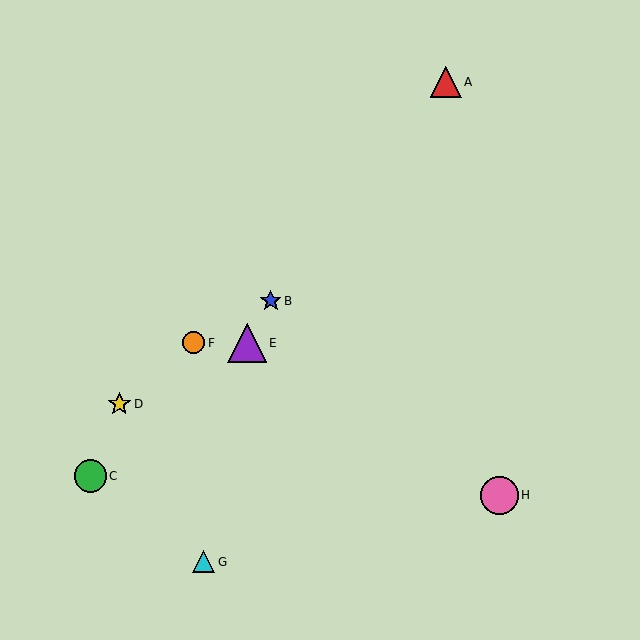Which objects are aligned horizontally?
Objects E, F are aligned horizontally.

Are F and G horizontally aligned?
No, F is at y≈343 and G is at y≈562.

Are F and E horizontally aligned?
Yes, both are at y≈343.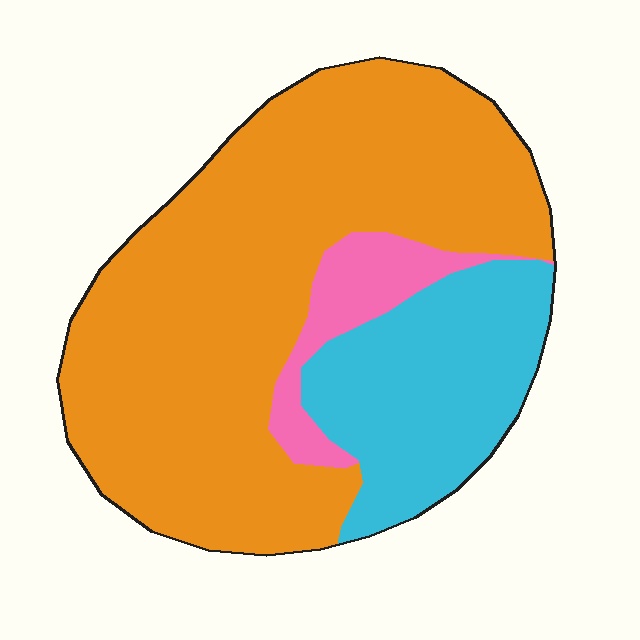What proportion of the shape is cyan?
Cyan covers around 25% of the shape.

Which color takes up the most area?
Orange, at roughly 70%.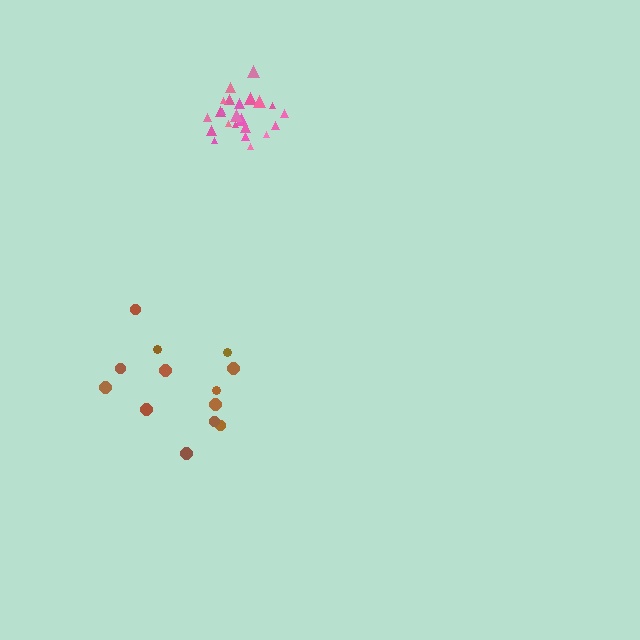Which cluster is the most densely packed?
Pink.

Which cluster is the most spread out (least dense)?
Brown.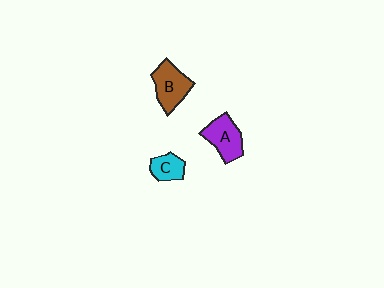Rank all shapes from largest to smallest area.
From largest to smallest: B (brown), A (purple), C (cyan).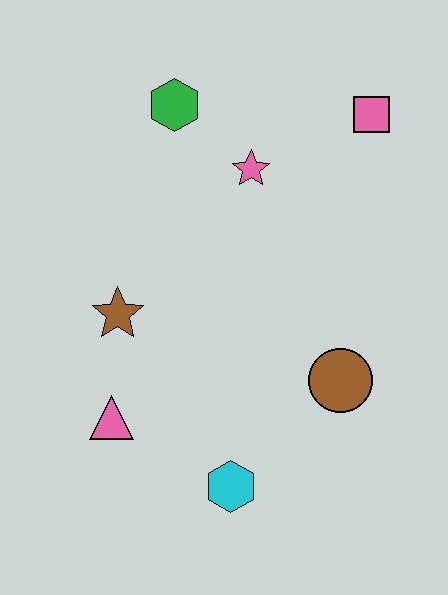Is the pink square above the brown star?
Yes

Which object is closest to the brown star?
The pink triangle is closest to the brown star.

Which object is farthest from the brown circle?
The green hexagon is farthest from the brown circle.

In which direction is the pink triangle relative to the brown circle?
The pink triangle is to the left of the brown circle.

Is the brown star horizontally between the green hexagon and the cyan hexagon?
No